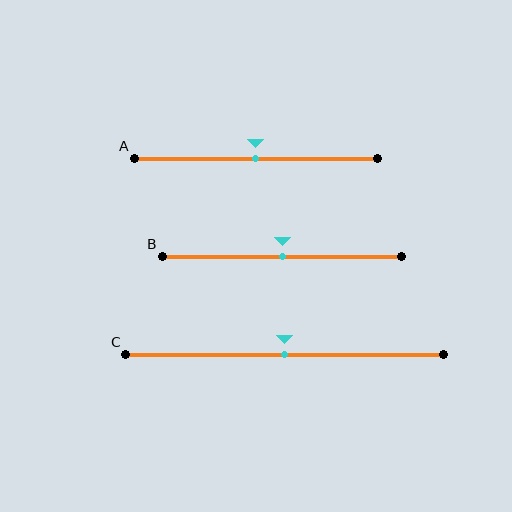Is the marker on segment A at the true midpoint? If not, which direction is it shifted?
Yes, the marker on segment A is at the true midpoint.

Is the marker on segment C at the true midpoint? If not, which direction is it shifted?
Yes, the marker on segment C is at the true midpoint.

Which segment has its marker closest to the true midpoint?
Segment A has its marker closest to the true midpoint.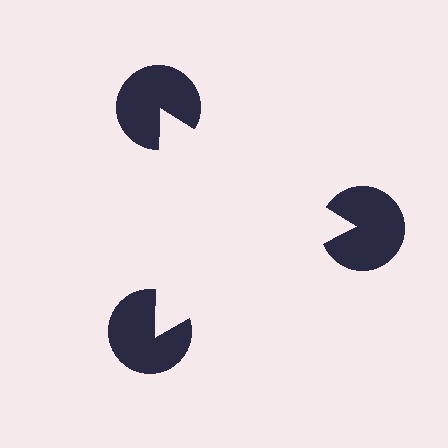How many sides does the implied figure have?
3 sides.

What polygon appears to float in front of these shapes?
An illusory triangle — its edges are inferred from the aligned wedge cuts in the pac-man discs, not physically drawn.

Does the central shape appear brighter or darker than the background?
It typically appears slightly brighter than the background, even though no actual brightness change is drawn.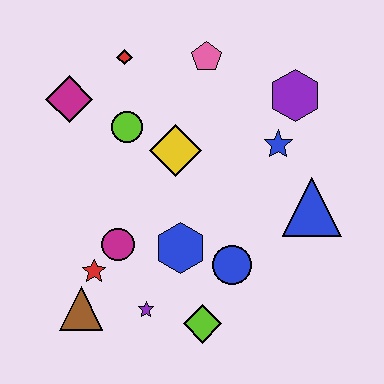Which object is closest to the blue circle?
The blue hexagon is closest to the blue circle.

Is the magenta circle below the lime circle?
Yes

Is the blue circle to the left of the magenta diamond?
No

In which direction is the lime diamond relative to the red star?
The lime diamond is to the right of the red star.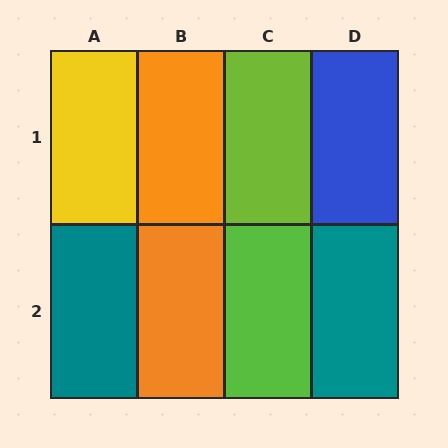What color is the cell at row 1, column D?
Blue.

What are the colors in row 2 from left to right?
Teal, orange, lime, teal.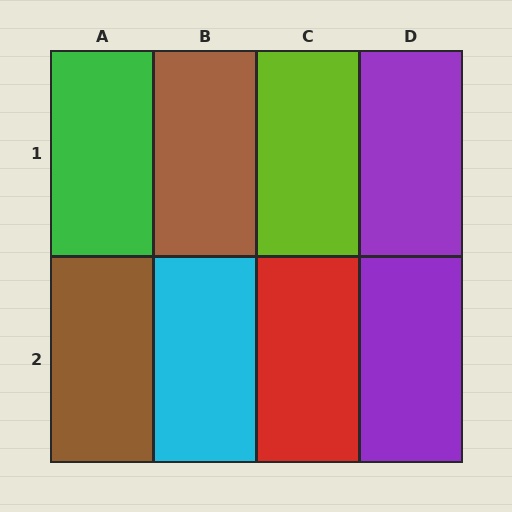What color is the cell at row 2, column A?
Brown.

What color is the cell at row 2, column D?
Purple.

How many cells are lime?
1 cell is lime.